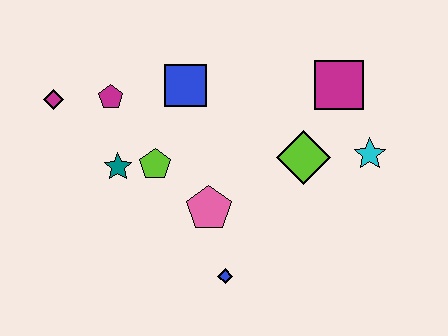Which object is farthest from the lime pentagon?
The cyan star is farthest from the lime pentagon.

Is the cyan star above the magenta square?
No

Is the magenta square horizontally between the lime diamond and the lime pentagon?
No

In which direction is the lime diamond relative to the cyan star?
The lime diamond is to the left of the cyan star.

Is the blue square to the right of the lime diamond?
No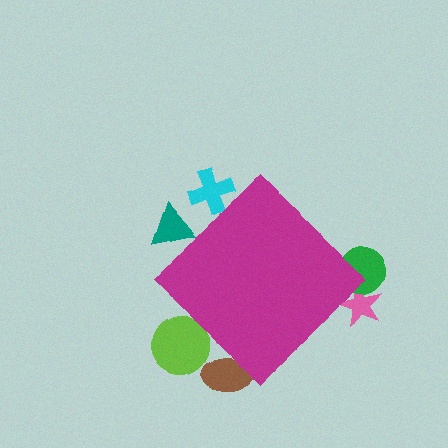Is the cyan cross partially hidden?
Yes, the cyan cross is partially hidden behind the magenta diamond.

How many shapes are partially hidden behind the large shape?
6 shapes are partially hidden.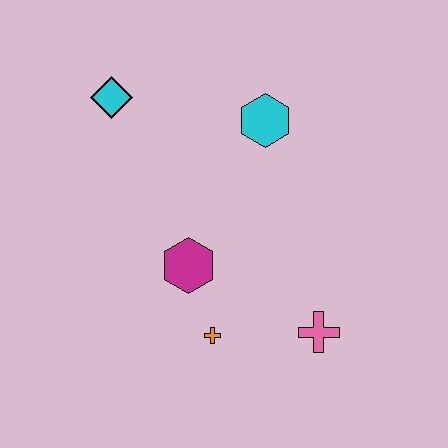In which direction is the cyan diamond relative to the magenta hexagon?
The cyan diamond is above the magenta hexagon.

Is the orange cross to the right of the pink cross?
No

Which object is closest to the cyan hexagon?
The cyan diamond is closest to the cyan hexagon.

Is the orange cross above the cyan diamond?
No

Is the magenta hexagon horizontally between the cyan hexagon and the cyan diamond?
Yes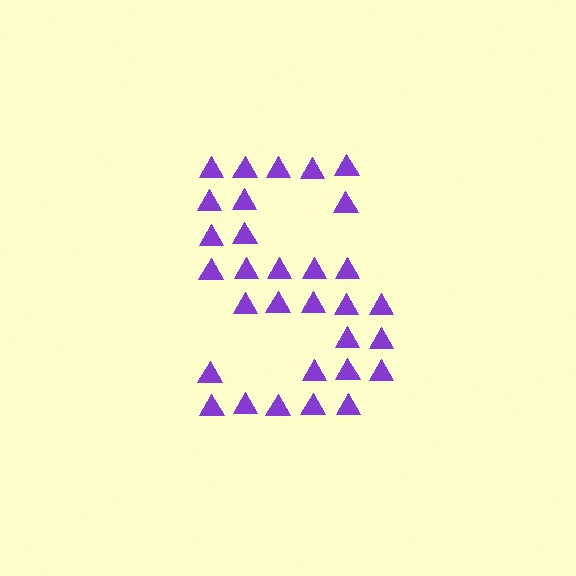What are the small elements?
The small elements are triangles.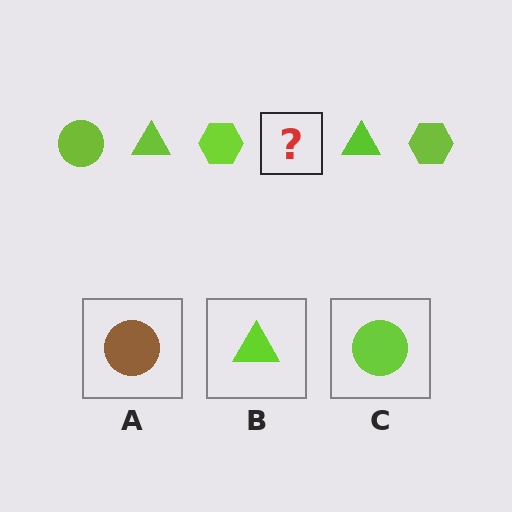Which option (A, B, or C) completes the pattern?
C.